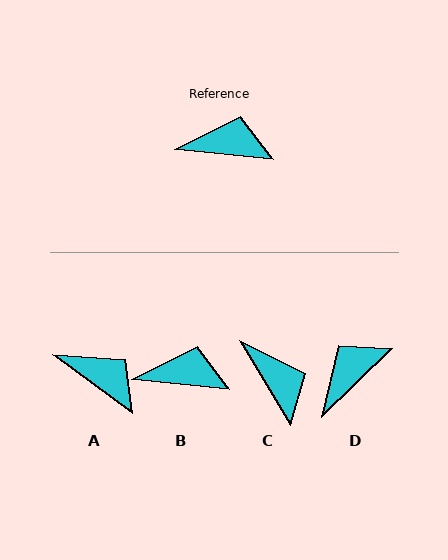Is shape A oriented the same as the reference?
No, it is off by about 30 degrees.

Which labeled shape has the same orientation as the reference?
B.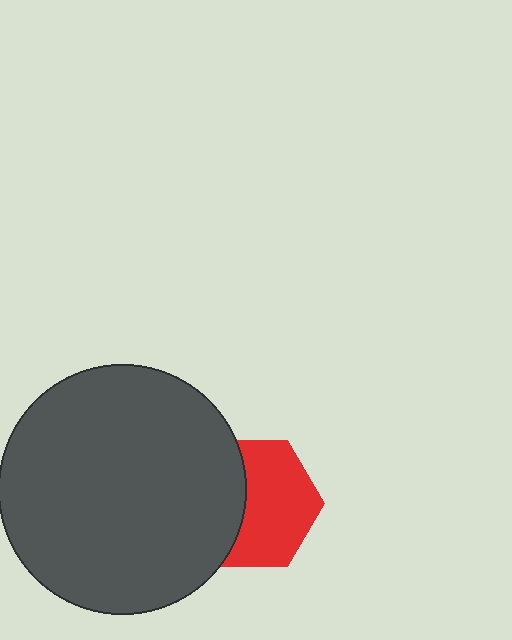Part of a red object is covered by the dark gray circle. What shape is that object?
It is a hexagon.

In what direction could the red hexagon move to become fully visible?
The red hexagon could move right. That would shift it out from behind the dark gray circle entirely.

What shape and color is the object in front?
The object in front is a dark gray circle.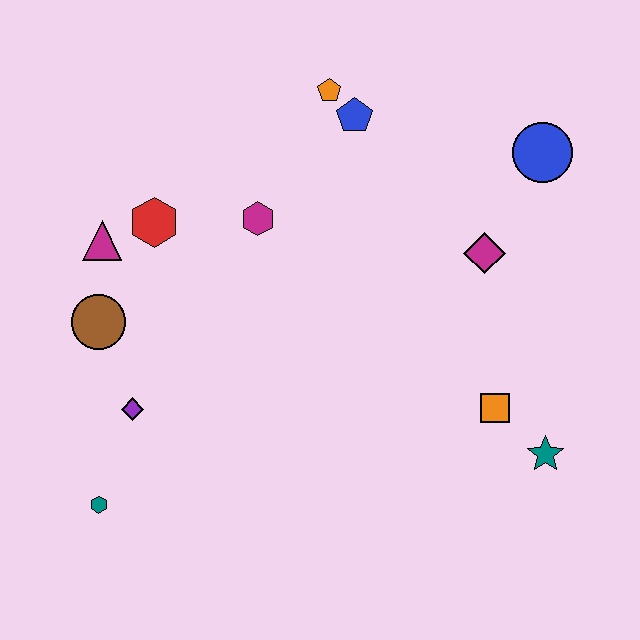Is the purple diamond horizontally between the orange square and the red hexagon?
No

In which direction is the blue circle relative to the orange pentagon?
The blue circle is to the right of the orange pentagon.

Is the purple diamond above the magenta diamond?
No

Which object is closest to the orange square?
The teal star is closest to the orange square.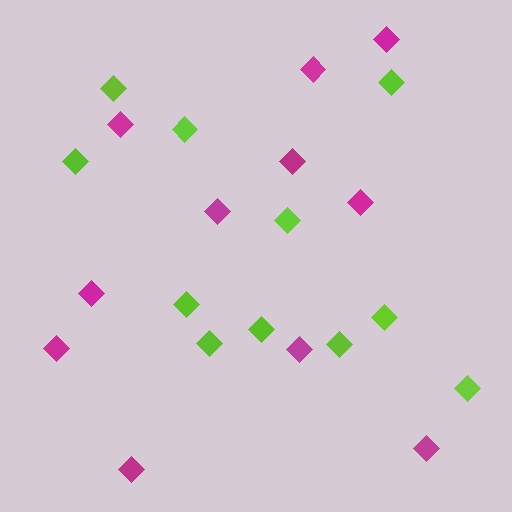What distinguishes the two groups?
There are 2 groups: one group of magenta diamonds (11) and one group of lime diamonds (11).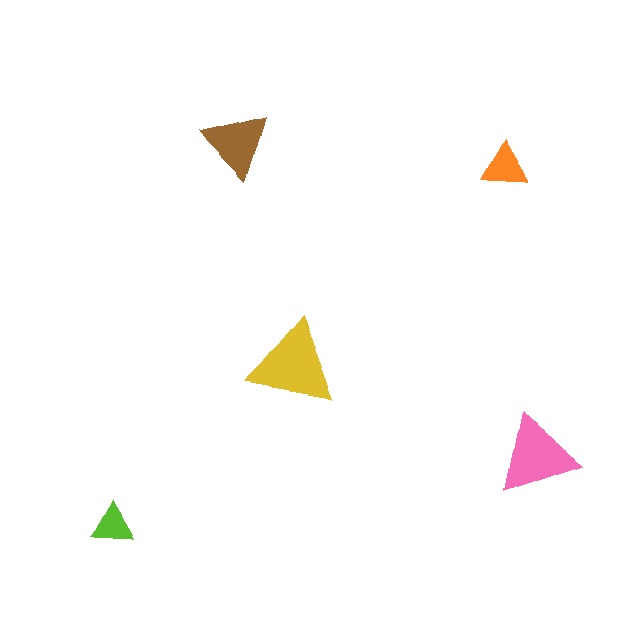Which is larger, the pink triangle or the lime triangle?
The pink one.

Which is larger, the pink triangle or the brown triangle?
The pink one.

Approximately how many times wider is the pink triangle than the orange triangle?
About 1.5 times wider.